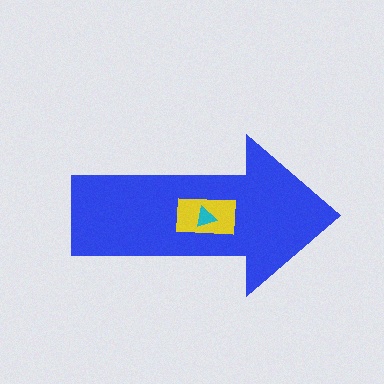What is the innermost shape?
The cyan triangle.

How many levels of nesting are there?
3.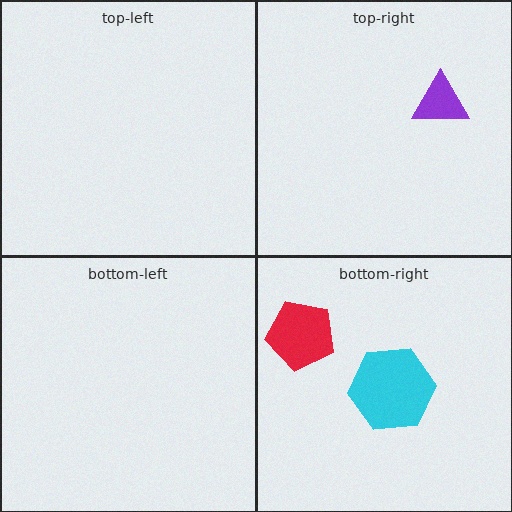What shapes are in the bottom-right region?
The cyan hexagon, the red pentagon.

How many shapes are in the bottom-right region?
2.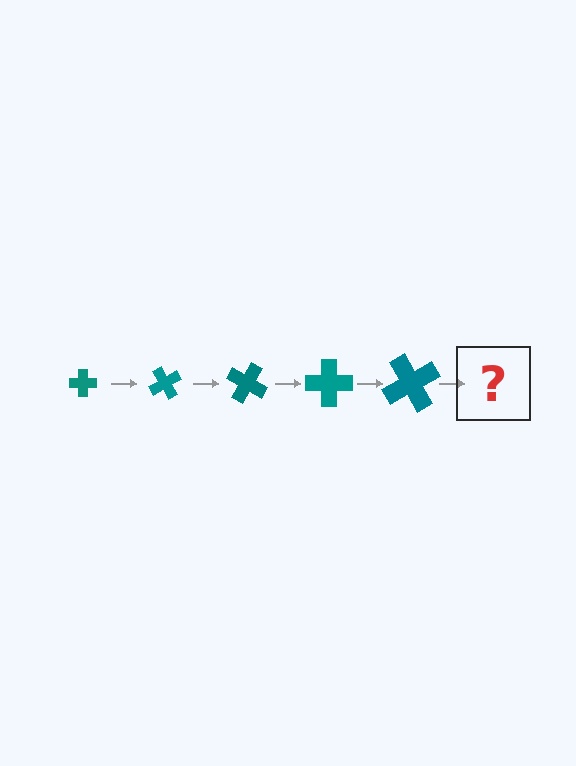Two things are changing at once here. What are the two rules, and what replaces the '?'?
The two rules are that the cross grows larger each step and it rotates 60 degrees each step. The '?' should be a cross, larger than the previous one and rotated 300 degrees from the start.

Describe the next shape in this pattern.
It should be a cross, larger than the previous one and rotated 300 degrees from the start.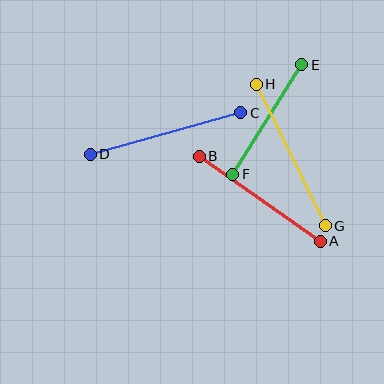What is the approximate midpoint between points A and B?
The midpoint is at approximately (260, 199) pixels.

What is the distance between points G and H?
The distance is approximately 157 pixels.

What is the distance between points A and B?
The distance is approximately 148 pixels.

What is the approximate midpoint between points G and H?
The midpoint is at approximately (291, 155) pixels.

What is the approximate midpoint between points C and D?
The midpoint is at approximately (166, 133) pixels.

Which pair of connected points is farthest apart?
Points G and H are farthest apart.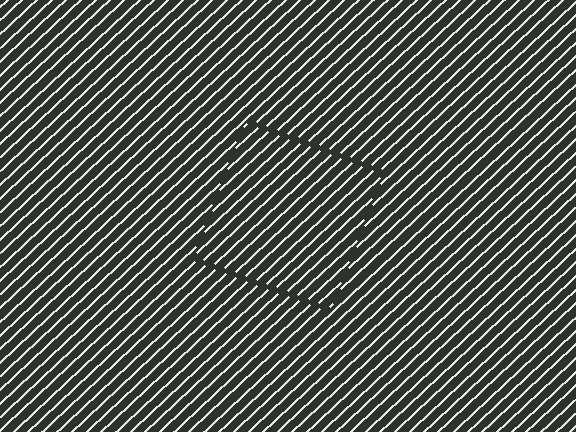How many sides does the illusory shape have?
4 sides — the line-ends trace a square.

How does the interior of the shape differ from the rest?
The interior of the shape contains the same grating, shifted by half a period — the contour is defined by the phase discontinuity where line-ends from the inner and outer gratings abut.